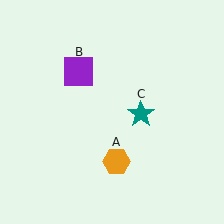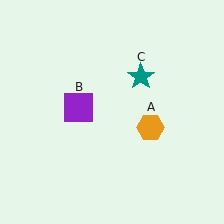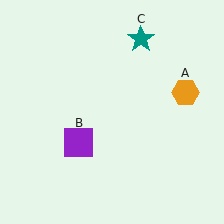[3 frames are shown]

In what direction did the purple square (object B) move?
The purple square (object B) moved down.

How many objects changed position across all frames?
3 objects changed position: orange hexagon (object A), purple square (object B), teal star (object C).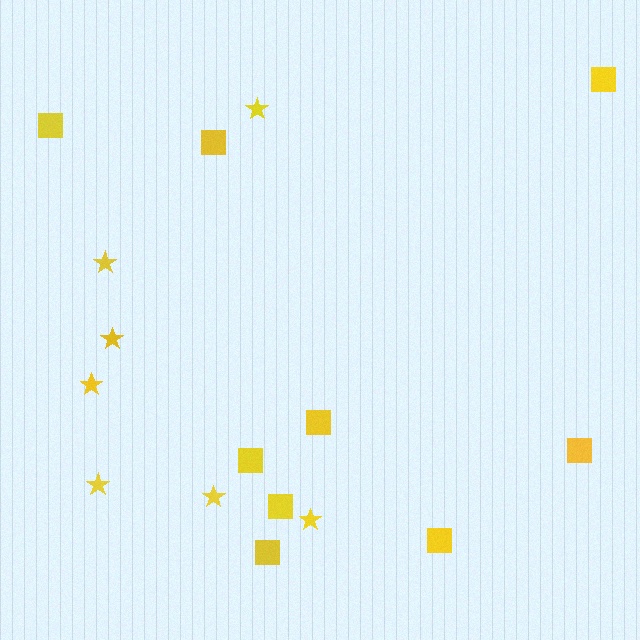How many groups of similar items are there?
There are 2 groups: one group of stars (7) and one group of squares (9).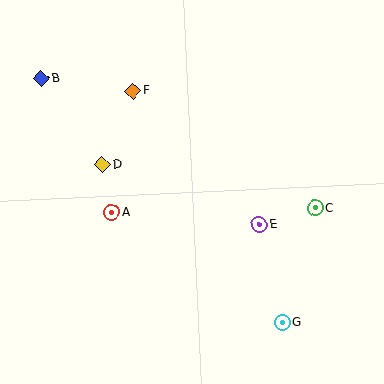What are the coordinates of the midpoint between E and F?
The midpoint between E and F is at (196, 158).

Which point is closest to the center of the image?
Point E at (259, 224) is closest to the center.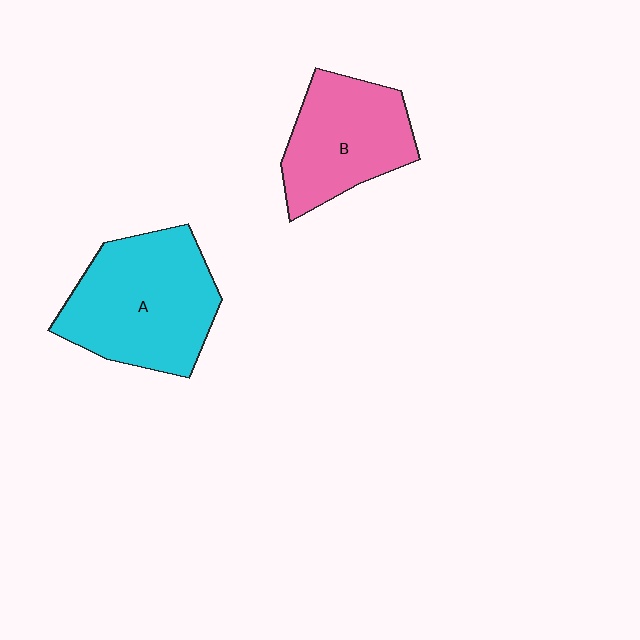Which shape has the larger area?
Shape A (cyan).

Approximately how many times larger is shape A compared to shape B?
Approximately 1.3 times.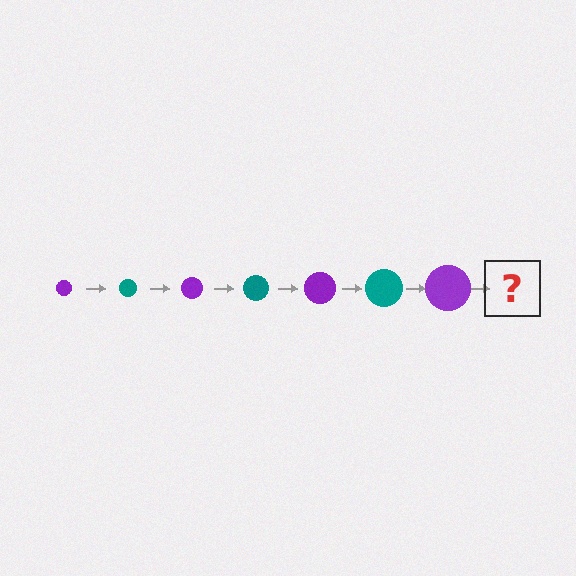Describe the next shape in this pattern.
It should be a teal circle, larger than the previous one.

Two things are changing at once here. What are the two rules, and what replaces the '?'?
The two rules are that the circle grows larger each step and the color cycles through purple and teal. The '?' should be a teal circle, larger than the previous one.